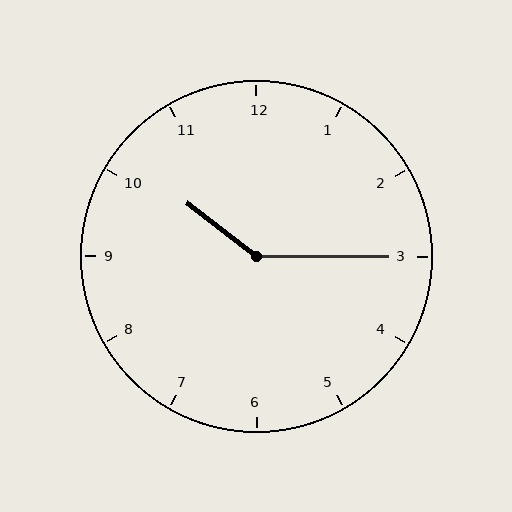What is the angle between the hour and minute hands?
Approximately 142 degrees.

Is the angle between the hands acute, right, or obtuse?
It is obtuse.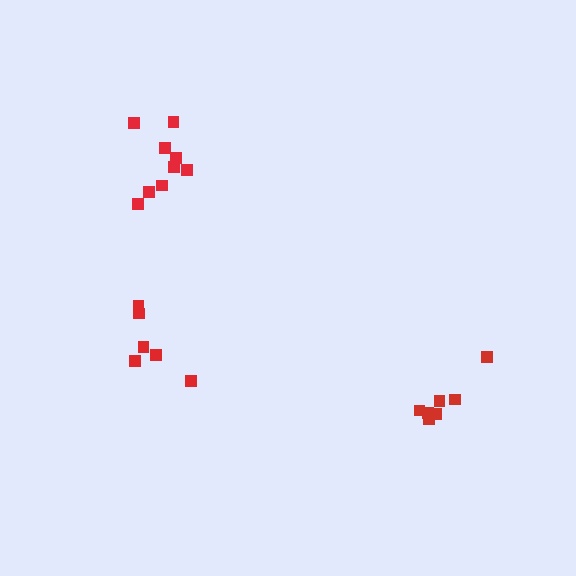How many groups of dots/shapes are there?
There are 3 groups.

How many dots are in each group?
Group 1: 6 dots, Group 2: 7 dots, Group 3: 9 dots (22 total).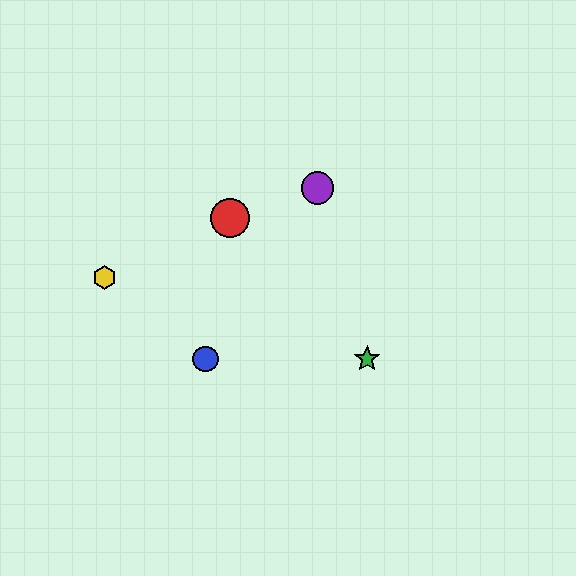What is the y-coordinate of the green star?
The green star is at y≈359.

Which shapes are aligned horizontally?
The blue circle, the green star are aligned horizontally.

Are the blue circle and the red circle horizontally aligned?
No, the blue circle is at y≈359 and the red circle is at y≈218.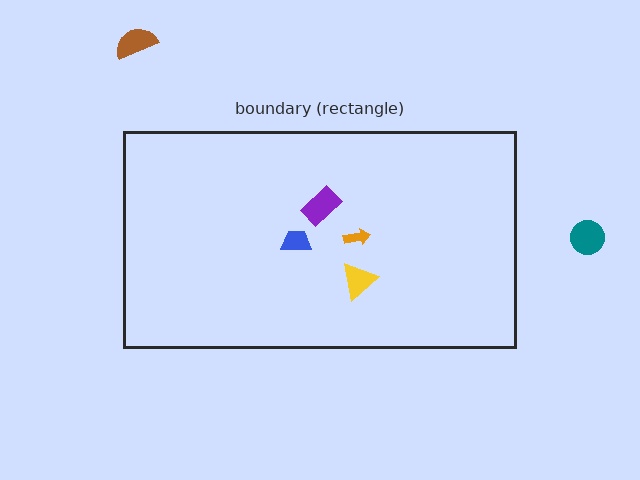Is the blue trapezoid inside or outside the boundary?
Inside.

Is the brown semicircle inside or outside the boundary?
Outside.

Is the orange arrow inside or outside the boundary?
Inside.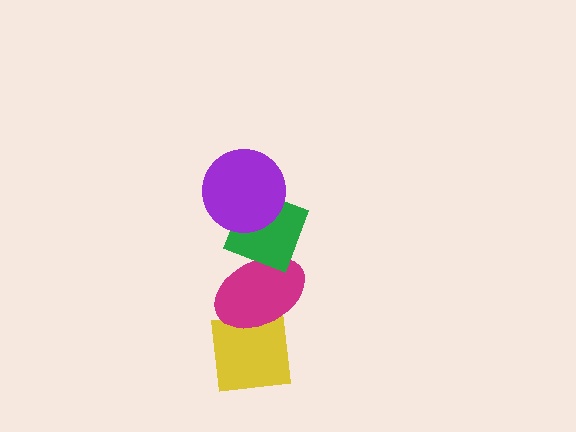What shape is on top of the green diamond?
The purple circle is on top of the green diamond.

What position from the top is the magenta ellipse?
The magenta ellipse is 3rd from the top.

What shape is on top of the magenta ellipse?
The green diamond is on top of the magenta ellipse.